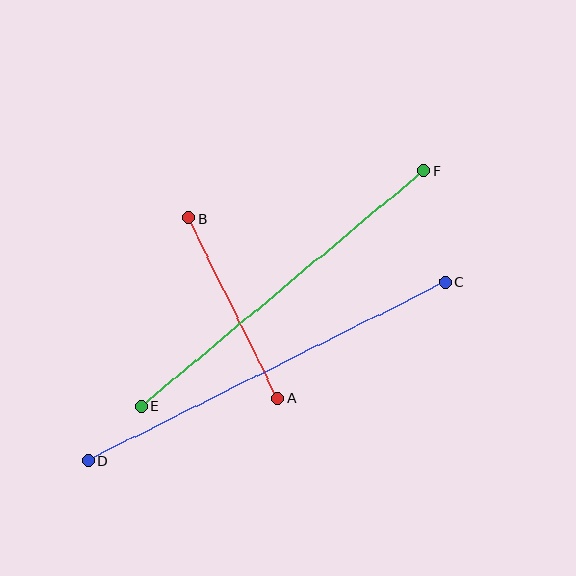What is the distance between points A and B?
The distance is approximately 200 pixels.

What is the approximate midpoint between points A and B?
The midpoint is at approximately (233, 308) pixels.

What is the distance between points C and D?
The distance is approximately 399 pixels.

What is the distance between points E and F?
The distance is approximately 367 pixels.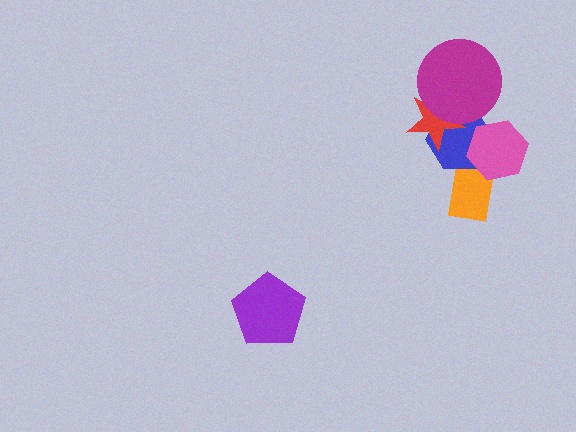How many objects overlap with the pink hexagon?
2 objects overlap with the pink hexagon.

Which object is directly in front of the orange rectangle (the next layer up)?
The blue hexagon is directly in front of the orange rectangle.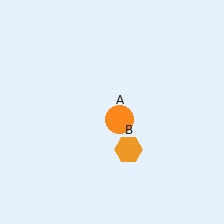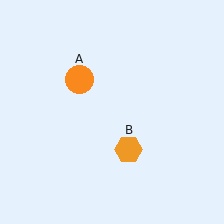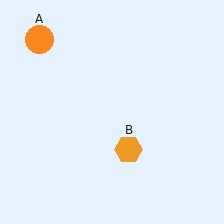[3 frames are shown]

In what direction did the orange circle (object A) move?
The orange circle (object A) moved up and to the left.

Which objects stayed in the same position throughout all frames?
Orange hexagon (object B) remained stationary.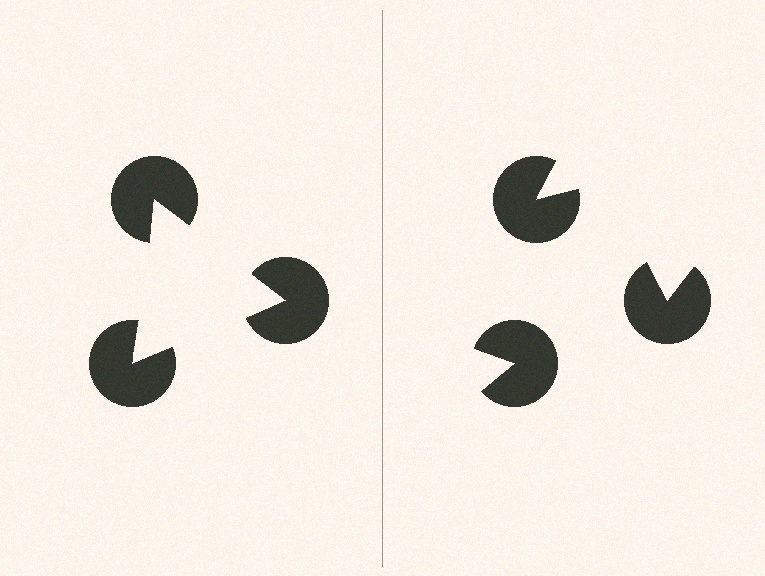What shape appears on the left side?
An illusory triangle.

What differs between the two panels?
The pac-man discs are positioned identically on both sides; only the wedge orientations differ. On the left they align to a triangle; on the right they are misaligned.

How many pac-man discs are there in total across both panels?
6 — 3 on each side.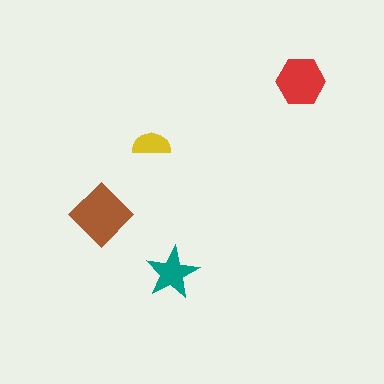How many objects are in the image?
There are 4 objects in the image.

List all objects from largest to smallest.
The brown diamond, the red hexagon, the teal star, the yellow semicircle.